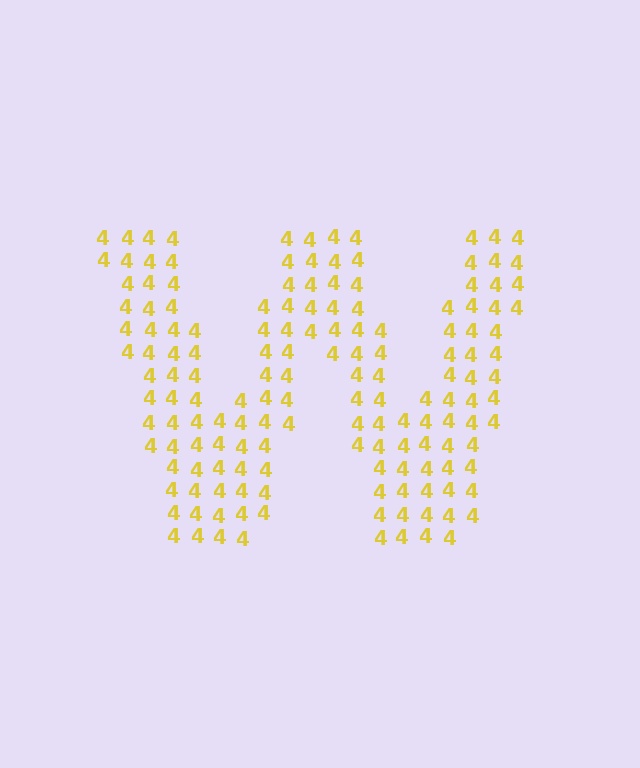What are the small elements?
The small elements are digit 4's.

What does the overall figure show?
The overall figure shows the letter W.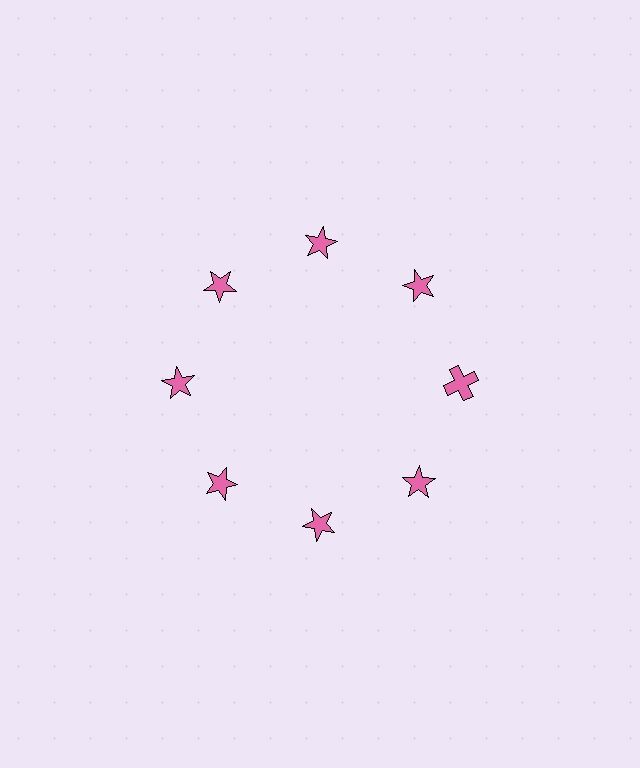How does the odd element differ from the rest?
It has a different shape: cross instead of star.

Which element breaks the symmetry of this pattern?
The pink cross at roughly the 3 o'clock position breaks the symmetry. All other shapes are pink stars.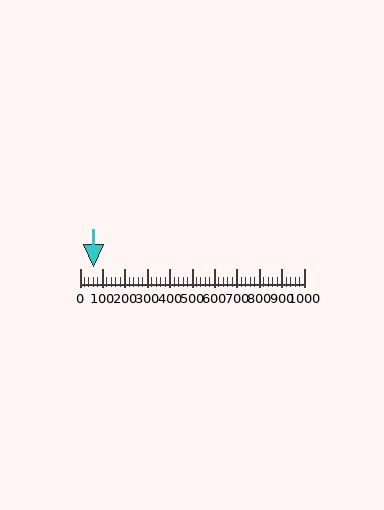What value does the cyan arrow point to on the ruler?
The cyan arrow points to approximately 60.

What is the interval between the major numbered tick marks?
The major tick marks are spaced 100 units apart.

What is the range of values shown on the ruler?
The ruler shows values from 0 to 1000.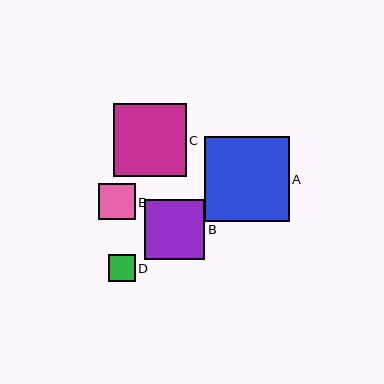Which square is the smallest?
Square D is the smallest with a size of approximately 27 pixels.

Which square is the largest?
Square A is the largest with a size of approximately 85 pixels.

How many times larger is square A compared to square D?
Square A is approximately 3.2 times the size of square D.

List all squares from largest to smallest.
From largest to smallest: A, C, B, E, D.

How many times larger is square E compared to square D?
Square E is approximately 1.3 times the size of square D.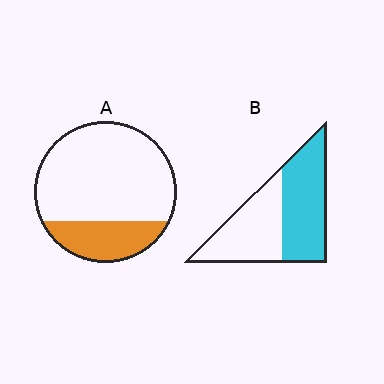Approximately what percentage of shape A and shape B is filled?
A is approximately 25% and B is approximately 55%.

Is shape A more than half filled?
No.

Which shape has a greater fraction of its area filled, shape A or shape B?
Shape B.